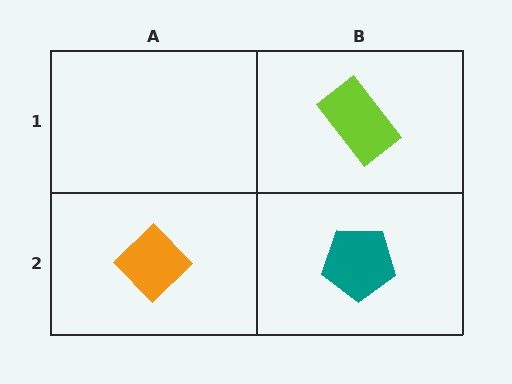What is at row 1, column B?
A lime rectangle.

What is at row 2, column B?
A teal pentagon.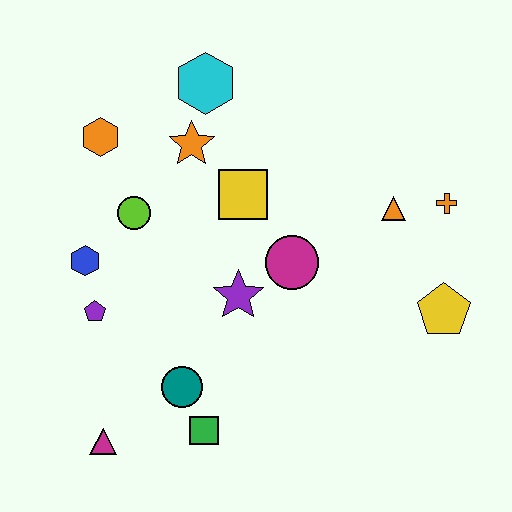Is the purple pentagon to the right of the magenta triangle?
No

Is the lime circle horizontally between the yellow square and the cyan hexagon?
No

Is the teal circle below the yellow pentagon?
Yes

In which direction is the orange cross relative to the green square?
The orange cross is to the right of the green square.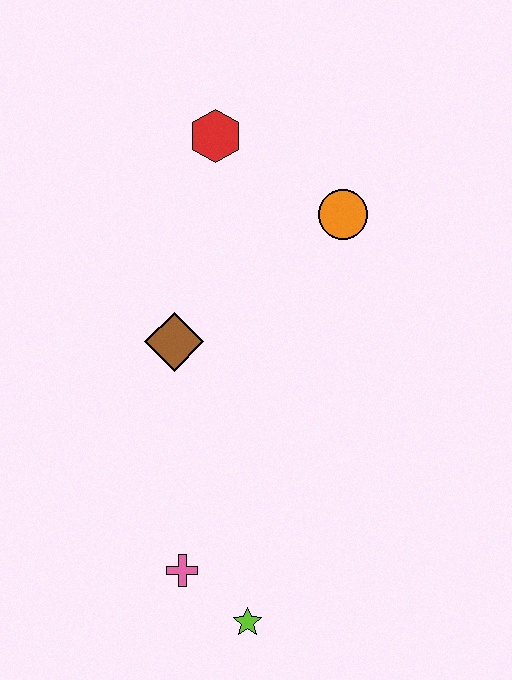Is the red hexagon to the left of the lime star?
Yes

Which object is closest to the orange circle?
The red hexagon is closest to the orange circle.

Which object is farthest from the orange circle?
The lime star is farthest from the orange circle.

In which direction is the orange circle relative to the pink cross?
The orange circle is above the pink cross.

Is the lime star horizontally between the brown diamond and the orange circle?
Yes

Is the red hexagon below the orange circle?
No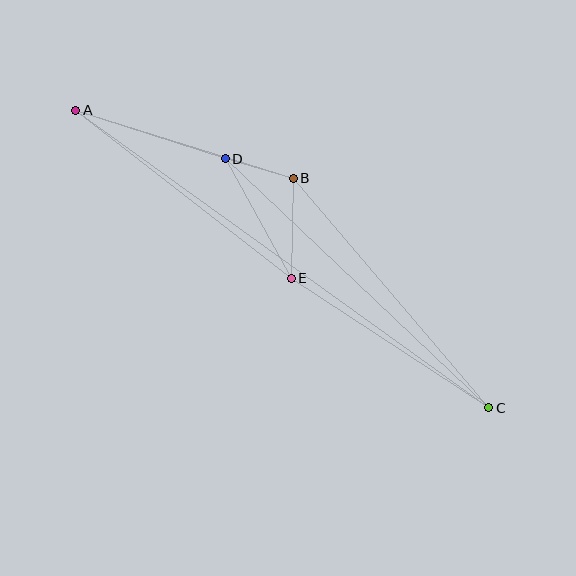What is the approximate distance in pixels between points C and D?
The distance between C and D is approximately 362 pixels.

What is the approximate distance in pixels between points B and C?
The distance between B and C is approximately 302 pixels.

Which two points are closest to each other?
Points B and D are closest to each other.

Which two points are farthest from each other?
Points A and C are farthest from each other.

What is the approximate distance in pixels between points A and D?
The distance between A and D is approximately 157 pixels.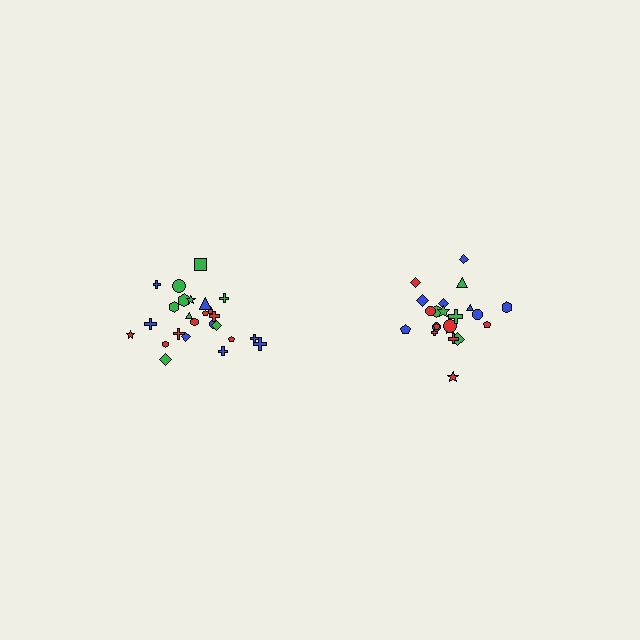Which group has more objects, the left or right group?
The left group.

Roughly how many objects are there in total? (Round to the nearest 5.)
Roughly 45 objects in total.